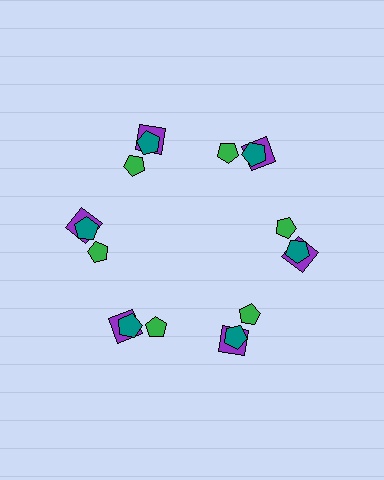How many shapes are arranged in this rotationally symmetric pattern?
There are 18 shapes, arranged in 6 groups of 3.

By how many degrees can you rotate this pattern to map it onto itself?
The pattern maps onto itself every 60 degrees of rotation.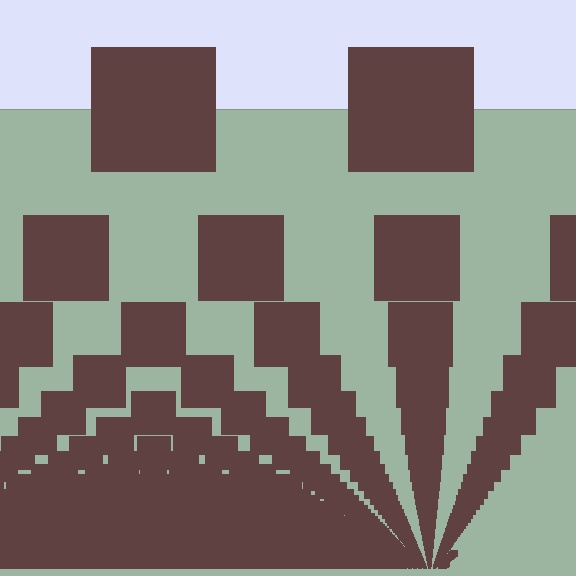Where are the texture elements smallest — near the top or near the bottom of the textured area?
Near the bottom.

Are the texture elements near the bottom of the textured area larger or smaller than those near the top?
Smaller. The gradient is inverted — elements near the bottom are smaller and denser.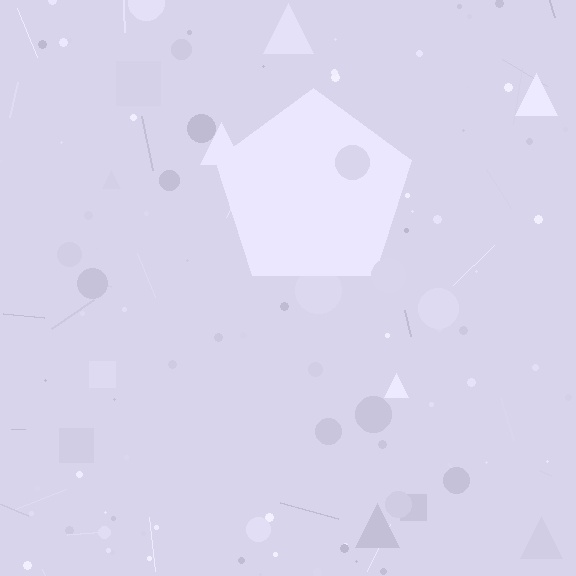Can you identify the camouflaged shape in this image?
The camouflaged shape is a pentagon.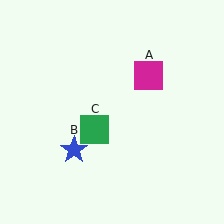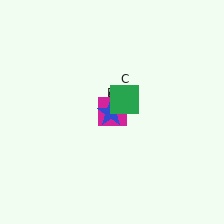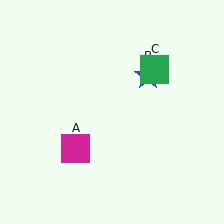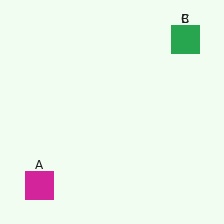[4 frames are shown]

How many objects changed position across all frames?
3 objects changed position: magenta square (object A), blue star (object B), green square (object C).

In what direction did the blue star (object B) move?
The blue star (object B) moved up and to the right.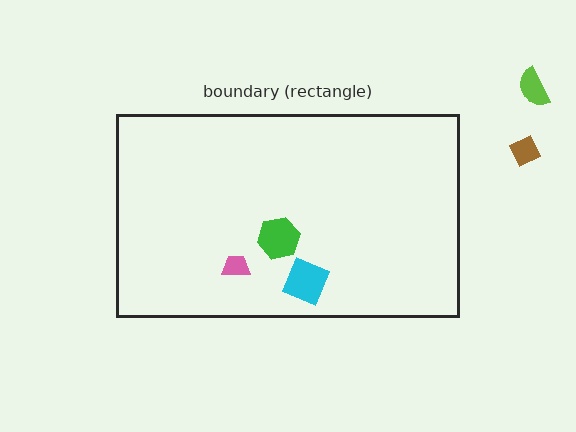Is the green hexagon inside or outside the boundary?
Inside.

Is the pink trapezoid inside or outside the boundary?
Inside.